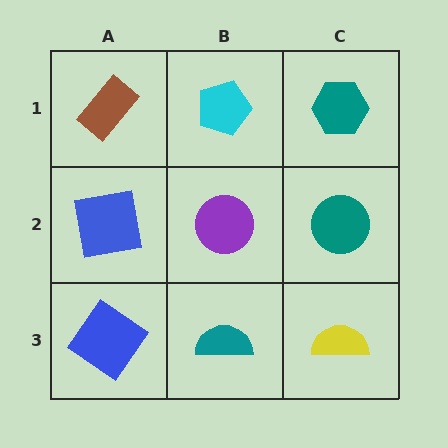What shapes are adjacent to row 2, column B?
A cyan pentagon (row 1, column B), a teal semicircle (row 3, column B), a blue square (row 2, column A), a teal circle (row 2, column C).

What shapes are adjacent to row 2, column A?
A brown rectangle (row 1, column A), a blue diamond (row 3, column A), a purple circle (row 2, column B).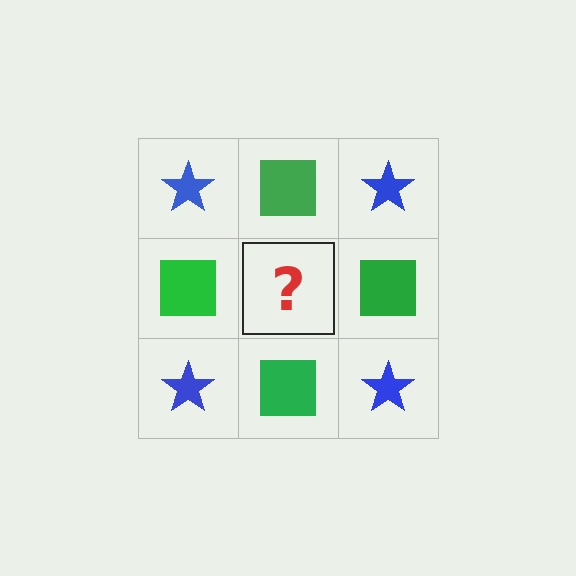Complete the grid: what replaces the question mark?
The question mark should be replaced with a blue star.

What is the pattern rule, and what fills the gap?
The rule is that it alternates blue star and green square in a checkerboard pattern. The gap should be filled with a blue star.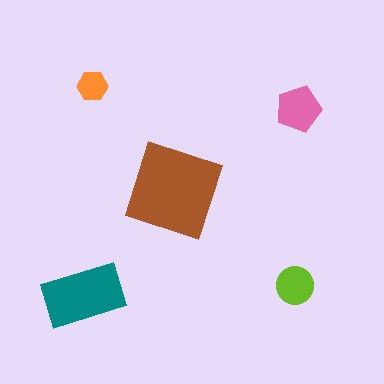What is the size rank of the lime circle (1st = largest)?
4th.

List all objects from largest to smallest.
The brown square, the teal rectangle, the pink pentagon, the lime circle, the orange hexagon.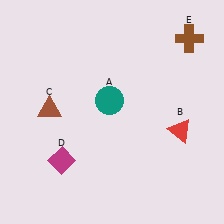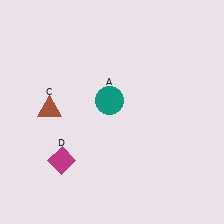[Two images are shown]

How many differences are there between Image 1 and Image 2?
There are 2 differences between the two images.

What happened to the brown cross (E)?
The brown cross (E) was removed in Image 2. It was in the top-right area of Image 1.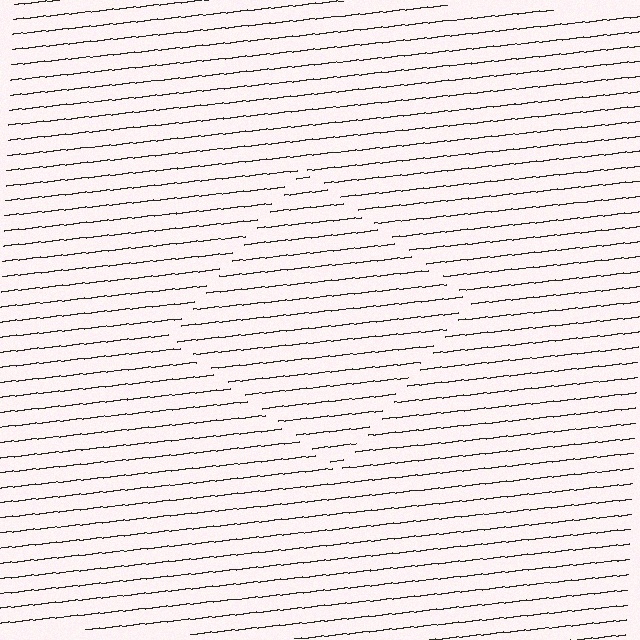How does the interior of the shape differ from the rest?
The interior of the shape contains the same grating, shifted by half a period — the contour is defined by the phase discontinuity where line-ends from the inner and outer gratings abut.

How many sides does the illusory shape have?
4 sides — the line-ends trace a square.